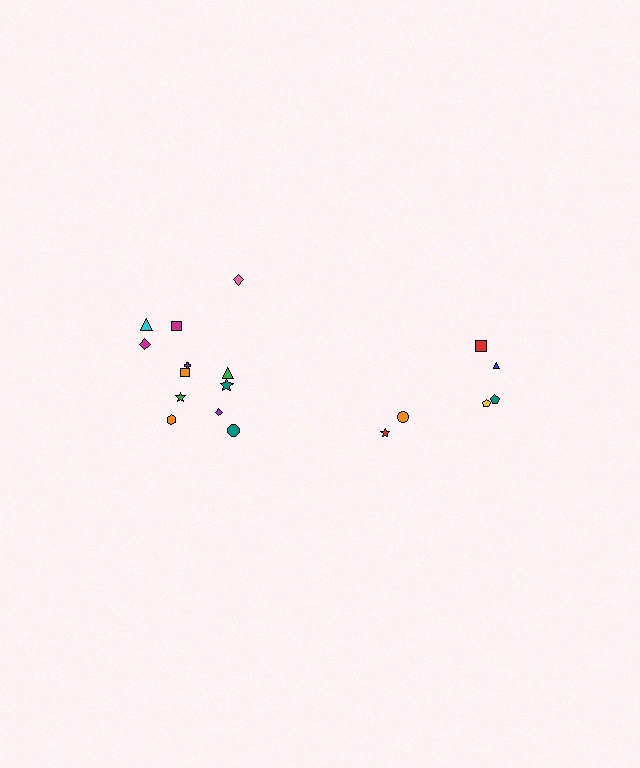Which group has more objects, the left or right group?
The left group.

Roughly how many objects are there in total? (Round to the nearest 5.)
Roughly 20 objects in total.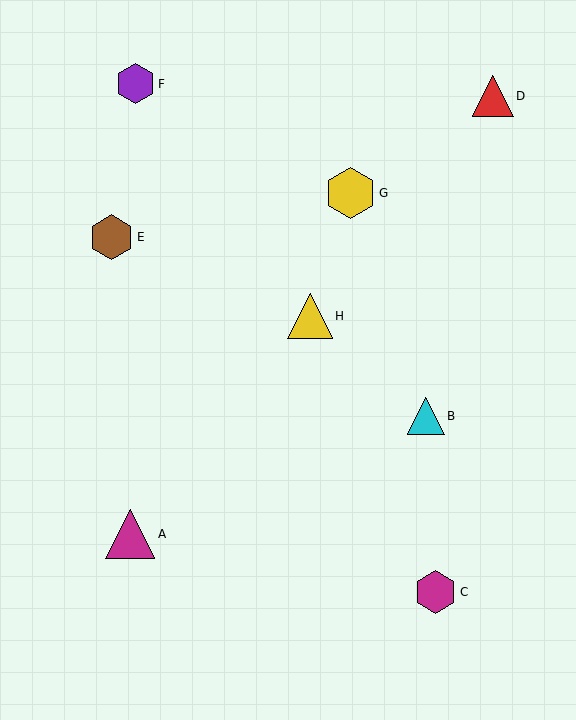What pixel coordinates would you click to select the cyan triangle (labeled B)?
Click at (426, 416) to select the cyan triangle B.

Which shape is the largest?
The yellow hexagon (labeled G) is the largest.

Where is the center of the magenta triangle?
The center of the magenta triangle is at (130, 534).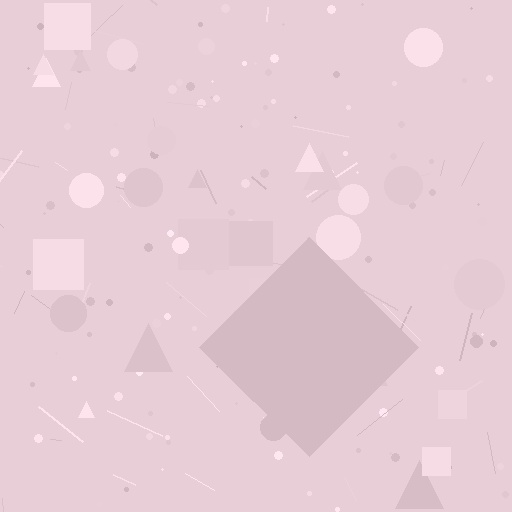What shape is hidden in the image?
A diamond is hidden in the image.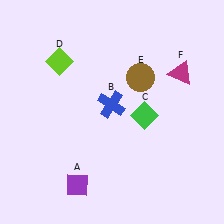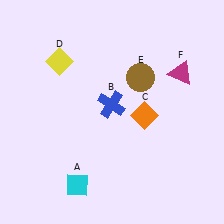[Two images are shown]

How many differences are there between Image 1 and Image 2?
There are 3 differences between the two images.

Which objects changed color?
A changed from purple to cyan. C changed from green to orange. D changed from lime to yellow.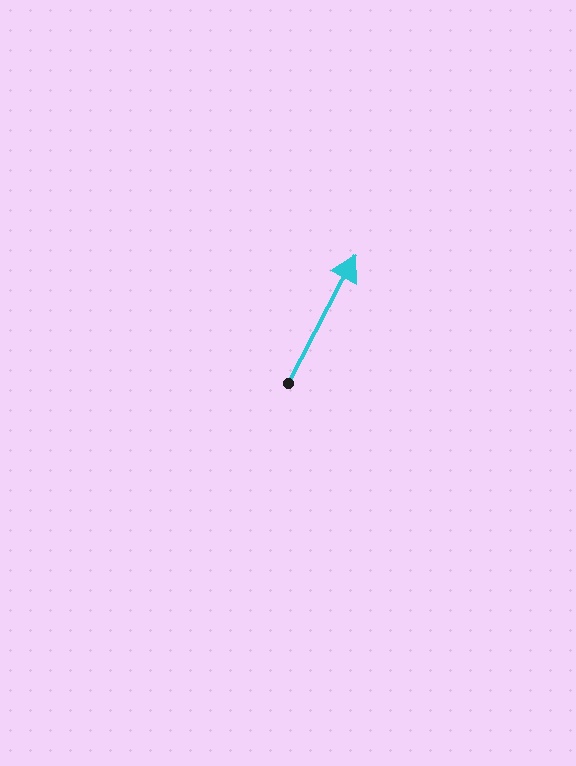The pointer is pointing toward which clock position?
Roughly 1 o'clock.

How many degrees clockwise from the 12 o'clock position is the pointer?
Approximately 28 degrees.